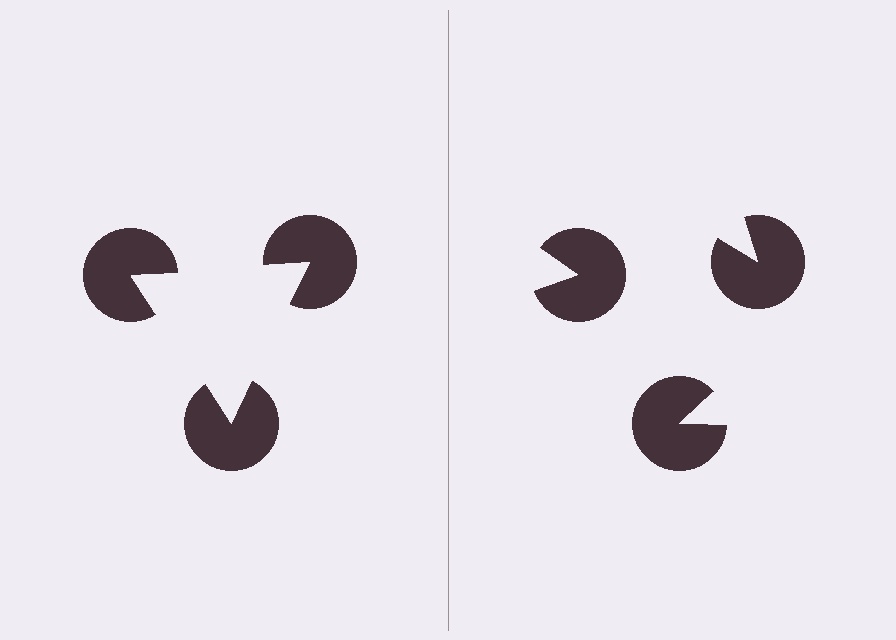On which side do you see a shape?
An illusory triangle appears on the left side. On the right side the wedge cuts are rotated, so no coherent shape forms.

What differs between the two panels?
The pac-man discs are positioned identically on both sides; only the wedge orientations differ. On the left they align to a triangle; on the right they are misaligned.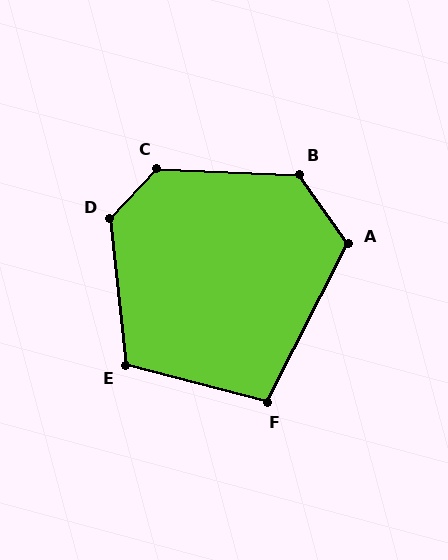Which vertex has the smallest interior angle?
F, at approximately 102 degrees.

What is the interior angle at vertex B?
Approximately 127 degrees (obtuse).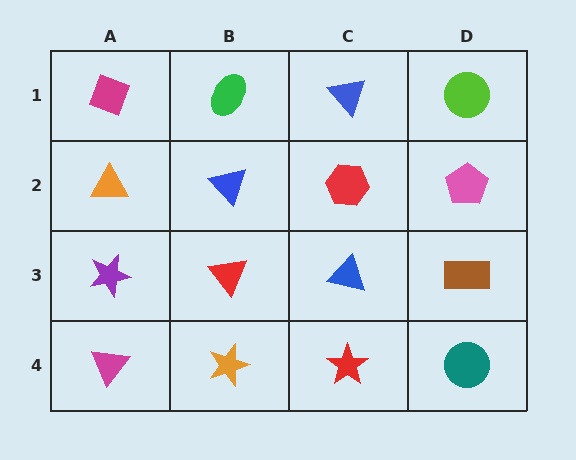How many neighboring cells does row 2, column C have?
4.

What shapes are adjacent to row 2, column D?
A lime circle (row 1, column D), a brown rectangle (row 3, column D), a red hexagon (row 2, column C).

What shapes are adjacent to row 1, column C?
A red hexagon (row 2, column C), a green ellipse (row 1, column B), a lime circle (row 1, column D).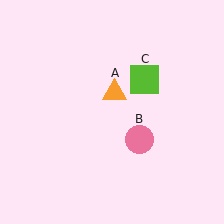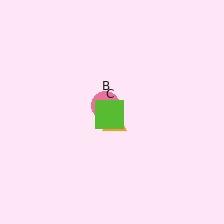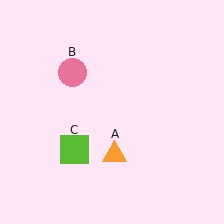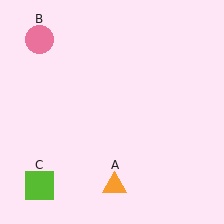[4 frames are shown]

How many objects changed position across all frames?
3 objects changed position: orange triangle (object A), pink circle (object B), lime square (object C).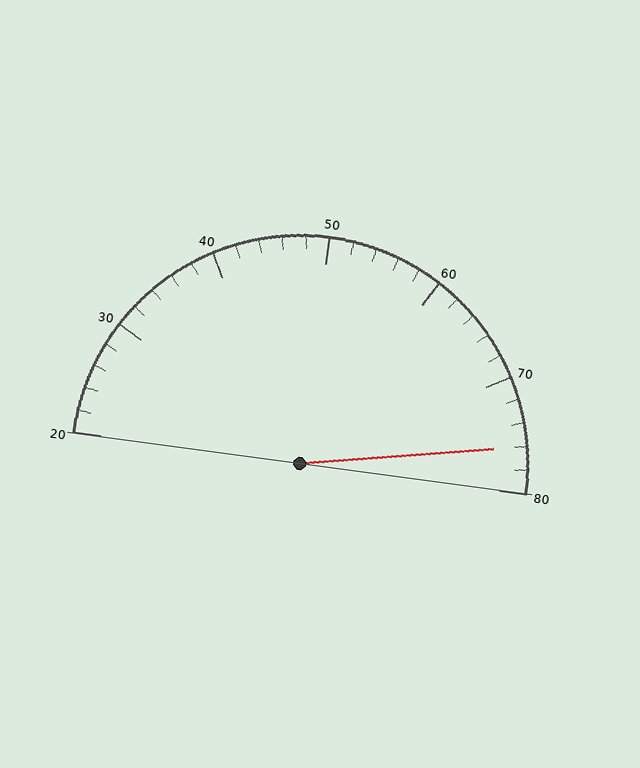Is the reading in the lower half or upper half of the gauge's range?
The reading is in the upper half of the range (20 to 80).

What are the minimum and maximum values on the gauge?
The gauge ranges from 20 to 80.